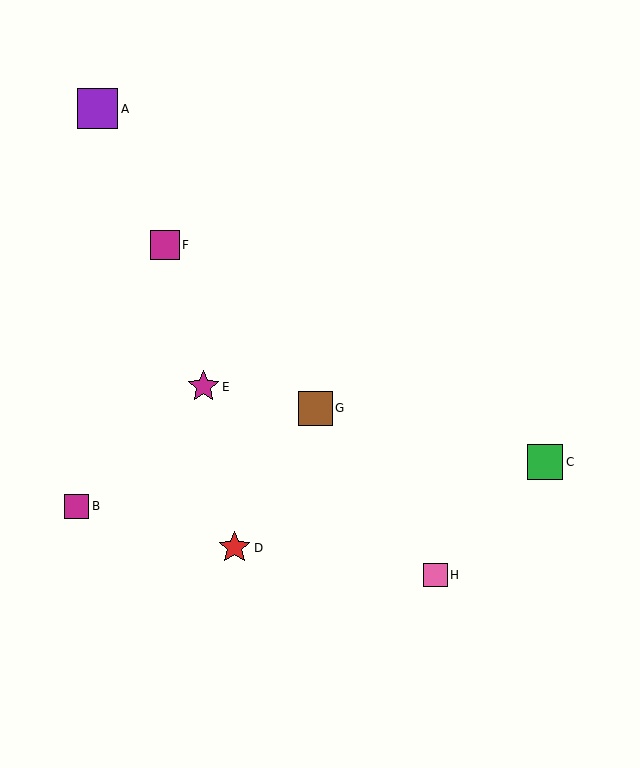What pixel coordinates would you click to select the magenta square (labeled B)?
Click at (77, 506) to select the magenta square B.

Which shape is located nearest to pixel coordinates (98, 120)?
The purple square (labeled A) at (98, 109) is nearest to that location.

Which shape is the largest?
The purple square (labeled A) is the largest.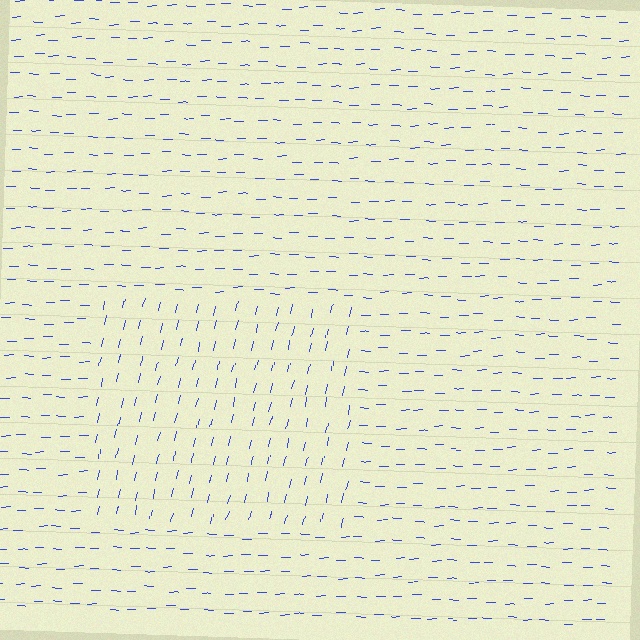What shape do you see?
I see a rectangle.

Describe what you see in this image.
The image is filled with small blue line segments. A rectangle region in the image has lines oriented differently from the surrounding lines, creating a visible texture boundary.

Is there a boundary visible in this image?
Yes, there is a texture boundary formed by a change in line orientation.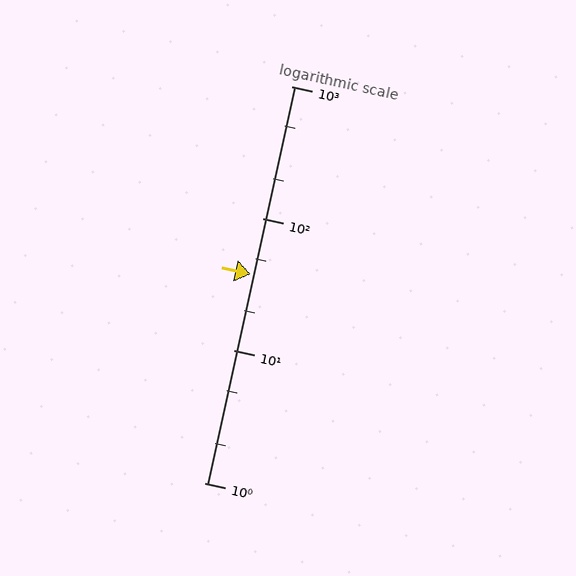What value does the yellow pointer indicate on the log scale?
The pointer indicates approximately 38.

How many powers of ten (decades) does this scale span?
The scale spans 3 decades, from 1 to 1000.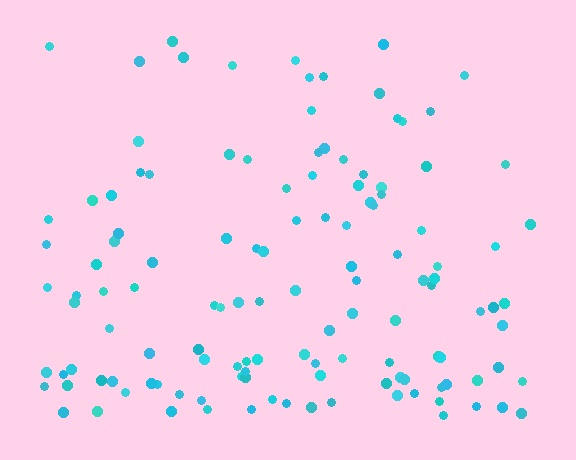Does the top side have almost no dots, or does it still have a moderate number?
Still a moderate number, just noticeably fewer than the bottom.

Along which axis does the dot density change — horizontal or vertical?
Vertical.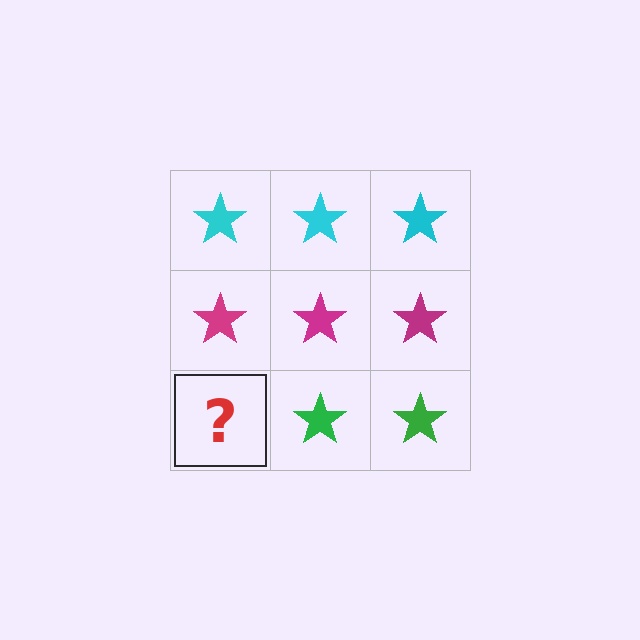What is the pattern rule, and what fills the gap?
The rule is that each row has a consistent color. The gap should be filled with a green star.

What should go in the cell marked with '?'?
The missing cell should contain a green star.